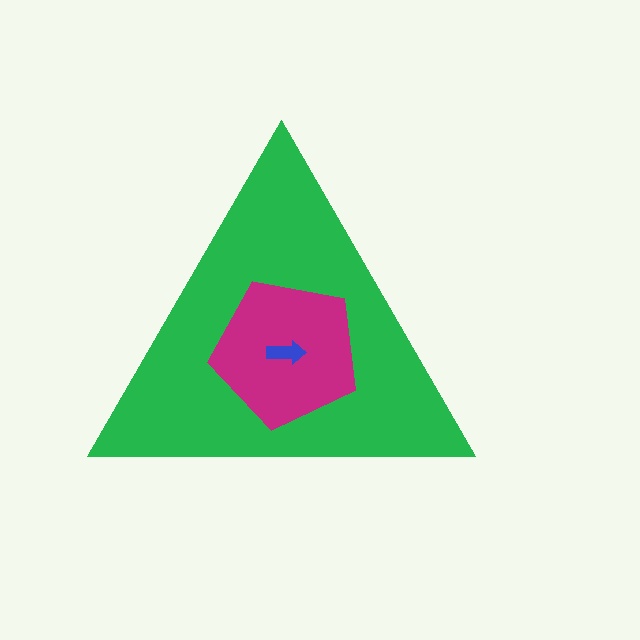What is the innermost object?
The blue arrow.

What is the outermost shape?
The green triangle.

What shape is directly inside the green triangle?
The magenta pentagon.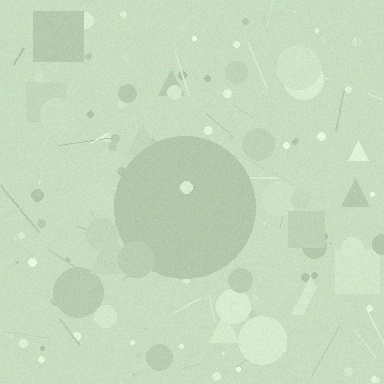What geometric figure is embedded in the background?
A circle is embedded in the background.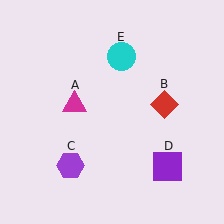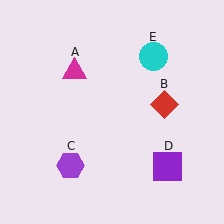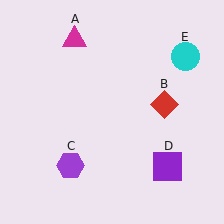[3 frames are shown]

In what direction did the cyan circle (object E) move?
The cyan circle (object E) moved right.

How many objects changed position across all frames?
2 objects changed position: magenta triangle (object A), cyan circle (object E).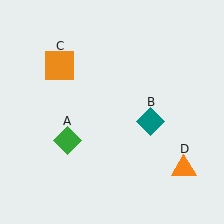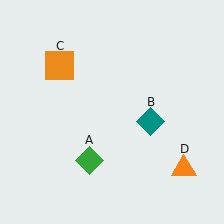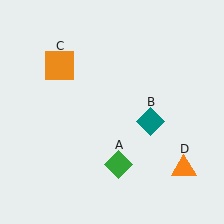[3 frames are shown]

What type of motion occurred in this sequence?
The green diamond (object A) rotated counterclockwise around the center of the scene.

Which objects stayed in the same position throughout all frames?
Teal diamond (object B) and orange square (object C) and orange triangle (object D) remained stationary.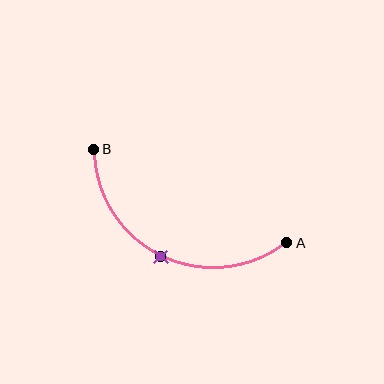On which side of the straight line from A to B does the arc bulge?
The arc bulges below the straight line connecting A and B.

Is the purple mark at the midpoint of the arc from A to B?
Yes. The purple mark lies on the arc at equal arc-length from both A and B — it is the arc midpoint.